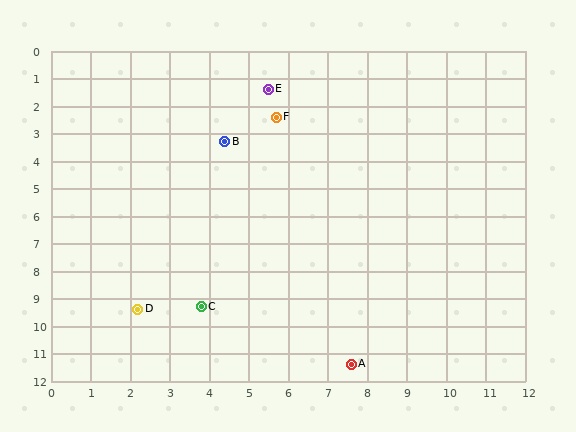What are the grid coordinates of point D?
Point D is at approximately (2.2, 9.4).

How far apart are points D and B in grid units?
Points D and B are about 6.5 grid units apart.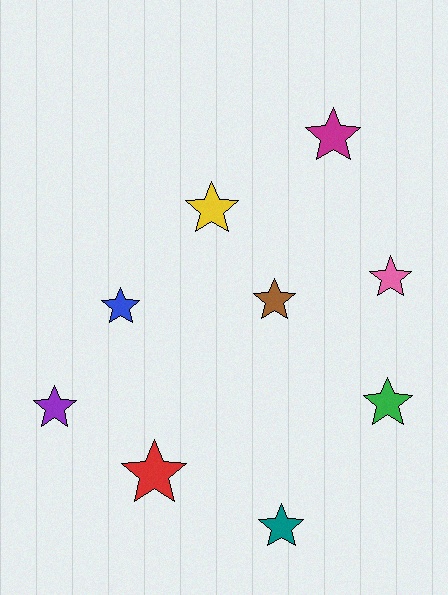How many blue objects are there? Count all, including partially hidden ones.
There is 1 blue object.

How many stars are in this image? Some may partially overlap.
There are 9 stars.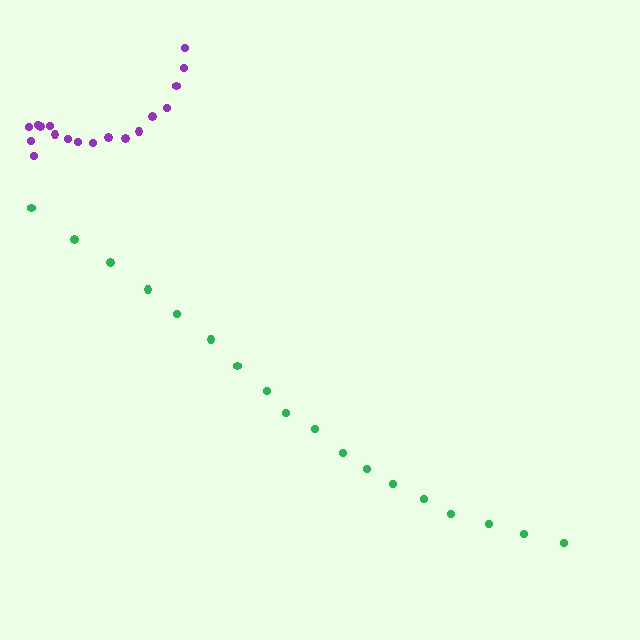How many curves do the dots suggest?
There are 2 distinct paths.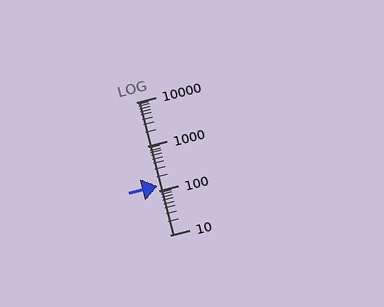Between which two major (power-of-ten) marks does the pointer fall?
The pointer is between 100 and 1000.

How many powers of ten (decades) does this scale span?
The scale spans 3 decades, from 10 to 10000.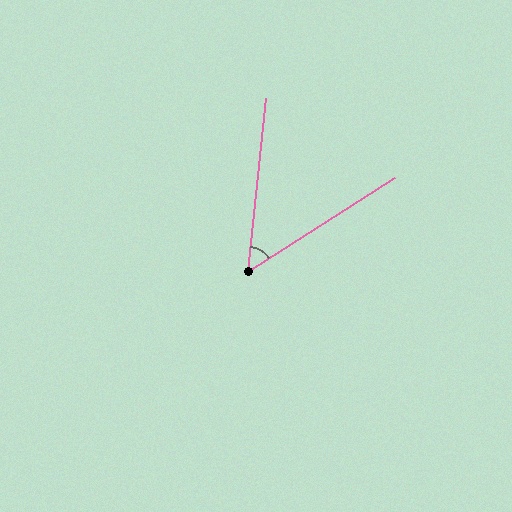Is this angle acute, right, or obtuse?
It is acute.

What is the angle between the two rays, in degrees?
Approximately 52 degrees.